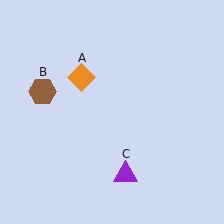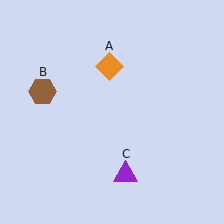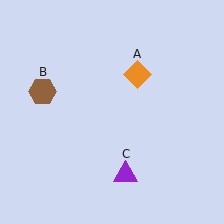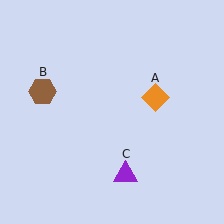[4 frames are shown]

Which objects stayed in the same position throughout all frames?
Brown hexagon (object B) and purple triangle (object C) remained stationary.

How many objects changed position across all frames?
1 object changed position: orange diamond (object A).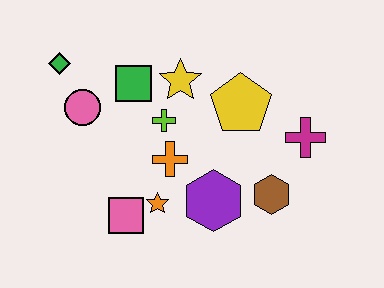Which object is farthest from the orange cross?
The green diamond is farthest from the orange cross.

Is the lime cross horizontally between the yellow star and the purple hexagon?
No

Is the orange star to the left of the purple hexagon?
Yes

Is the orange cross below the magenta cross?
Yes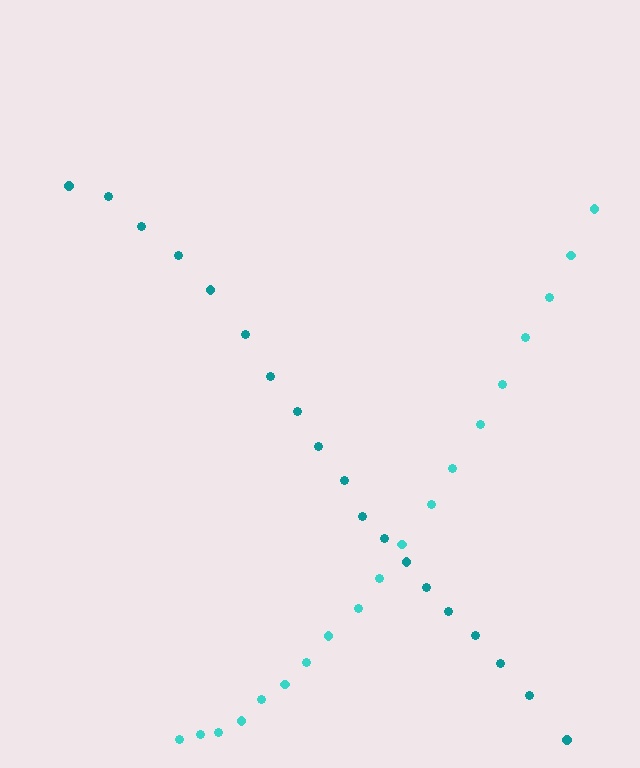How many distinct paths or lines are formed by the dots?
There are 2 distinct paths.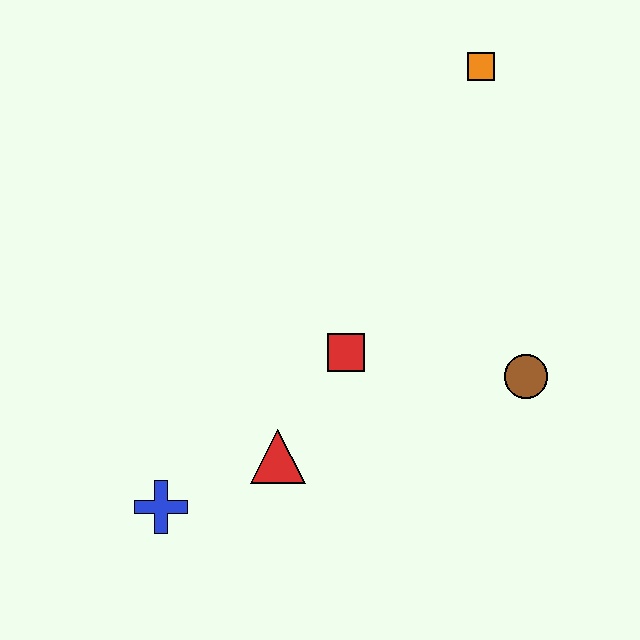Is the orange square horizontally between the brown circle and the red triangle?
Yes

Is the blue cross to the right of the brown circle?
No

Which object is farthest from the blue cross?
The orange square is farthest from the blue cross.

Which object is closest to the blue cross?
The red triangle is closest to the blue cross.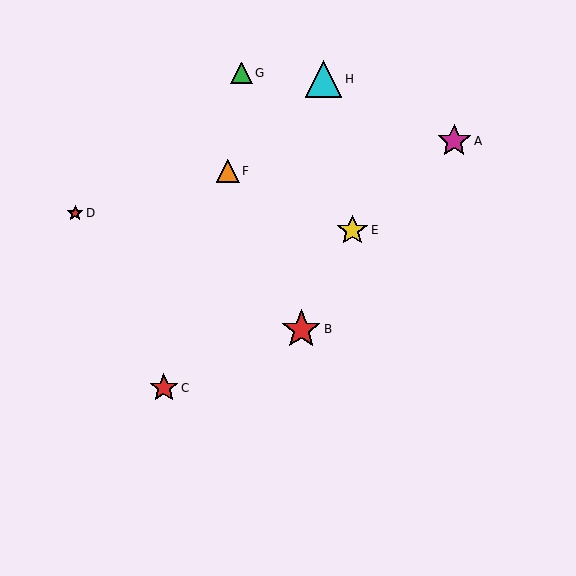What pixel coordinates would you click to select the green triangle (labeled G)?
Click at (241, 73) to select the green triangle G.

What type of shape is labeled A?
Shape A is a magenta star.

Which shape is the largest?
The red star (labeled B) is the largest.